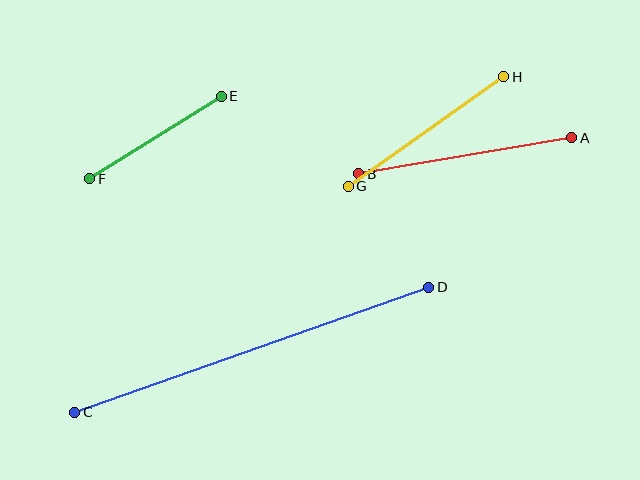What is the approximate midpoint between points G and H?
The midpoint is at approximately (426, 132) pixels.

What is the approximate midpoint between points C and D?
The midpoint is at approximately (252, 350) pixels.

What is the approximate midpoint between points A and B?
The midpoint is at approximately (465, 156) pixels.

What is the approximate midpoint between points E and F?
The midpoint is at approximately (156, 137) pixels.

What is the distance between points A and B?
The distance is approximately 216 pixels.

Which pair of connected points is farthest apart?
Points C and D are farthest apart.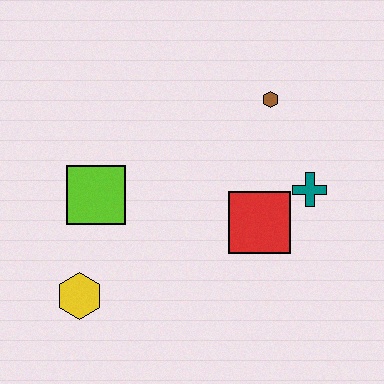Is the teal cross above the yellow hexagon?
Yes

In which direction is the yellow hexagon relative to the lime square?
The yellow hexagon is below the lime square.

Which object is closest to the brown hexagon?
The teal cross is closest to the brown hexagon.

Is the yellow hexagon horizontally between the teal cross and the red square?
No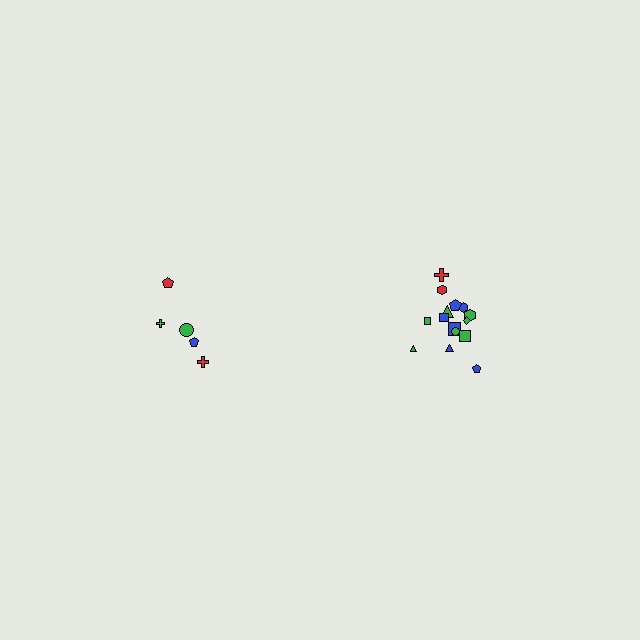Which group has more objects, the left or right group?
The right group.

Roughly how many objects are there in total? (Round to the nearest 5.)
Roughly 20 objects in total.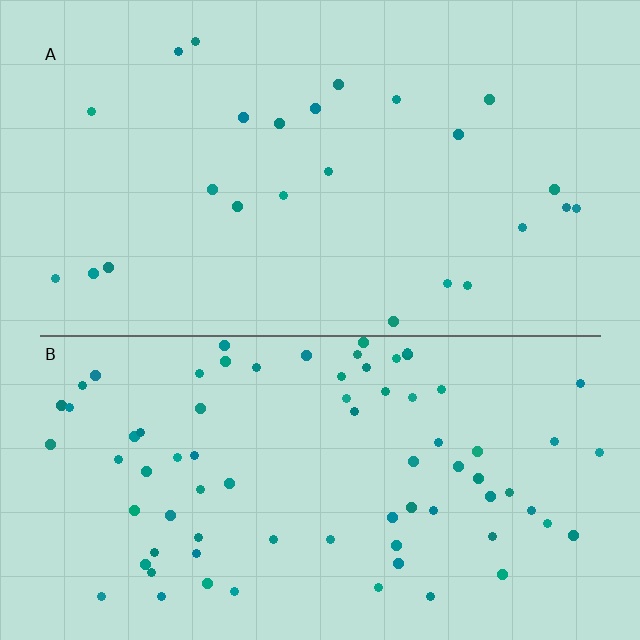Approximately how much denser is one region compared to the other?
Approximately 3.1× — region B over region A.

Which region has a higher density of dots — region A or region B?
B (the bottom).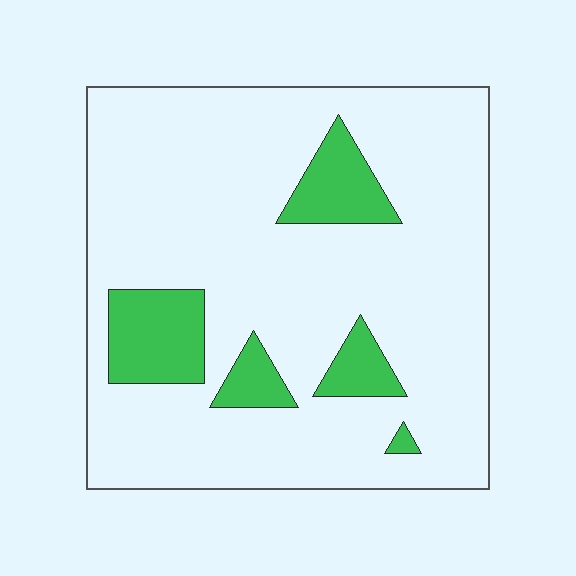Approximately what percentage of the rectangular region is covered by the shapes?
Approximately 15%.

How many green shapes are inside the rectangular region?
5.